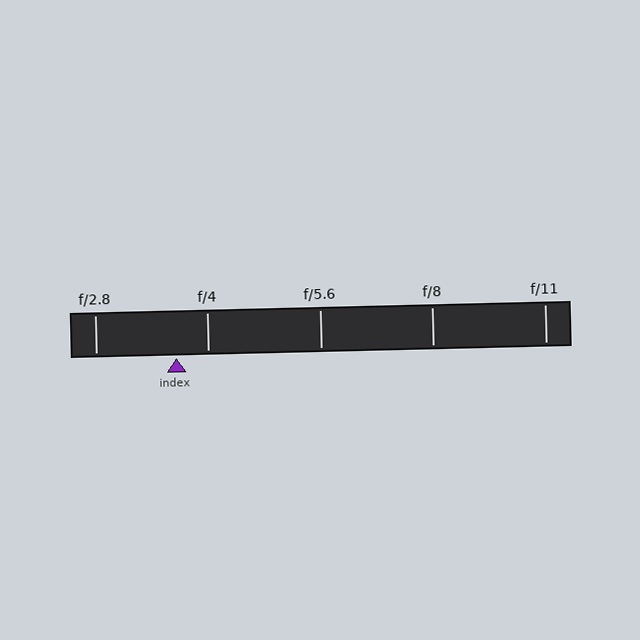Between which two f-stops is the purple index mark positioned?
The index mark is between f/2.8 and f/4.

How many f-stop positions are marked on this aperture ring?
There are 5 f-stop positions marked.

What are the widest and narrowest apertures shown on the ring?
The widest aperture shown is f/2.8 and the narrowest is f/11.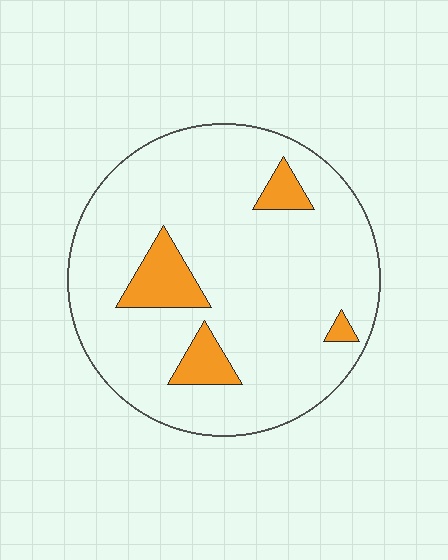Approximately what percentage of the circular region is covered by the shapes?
Approximately 10%.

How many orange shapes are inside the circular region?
4.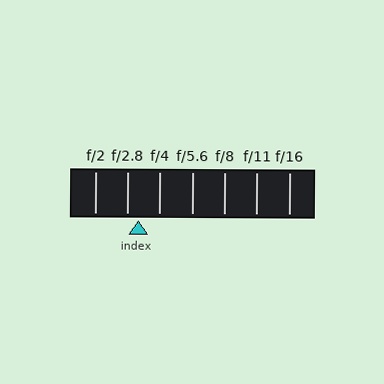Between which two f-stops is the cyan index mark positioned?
The index mark is between f/2.8 and f/4.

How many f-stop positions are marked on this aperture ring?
There are 7 f-stop positions marked.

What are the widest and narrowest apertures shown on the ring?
The widest aperture shown is f/2 and the narrowest is f/16.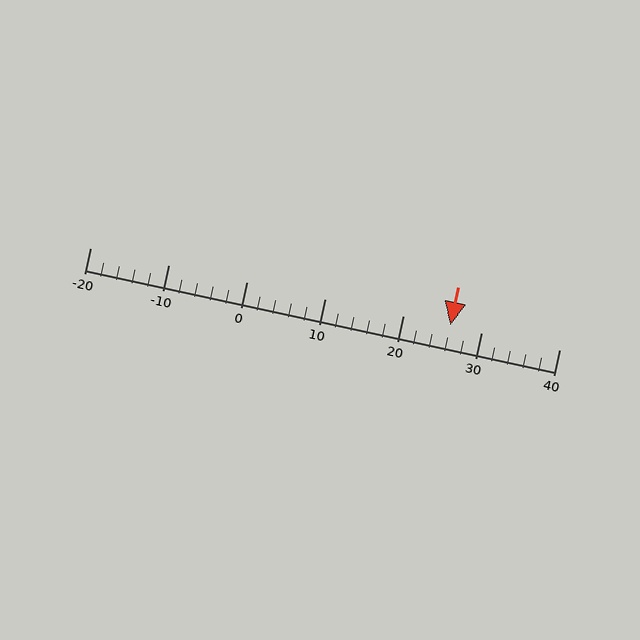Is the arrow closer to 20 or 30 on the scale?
The arrow is closer to 30.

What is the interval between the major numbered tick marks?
The major tick marks are spaced 10 units apart.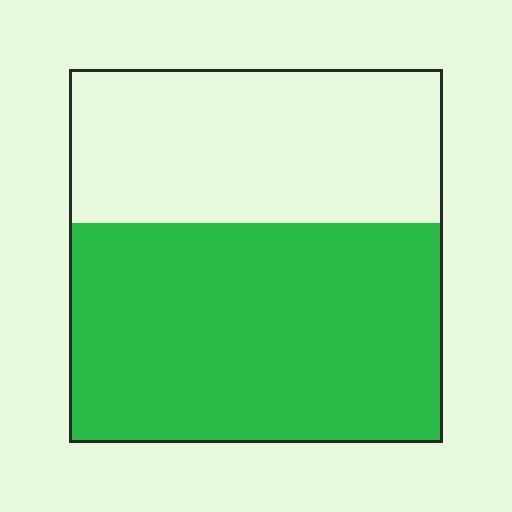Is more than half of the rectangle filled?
Yes.